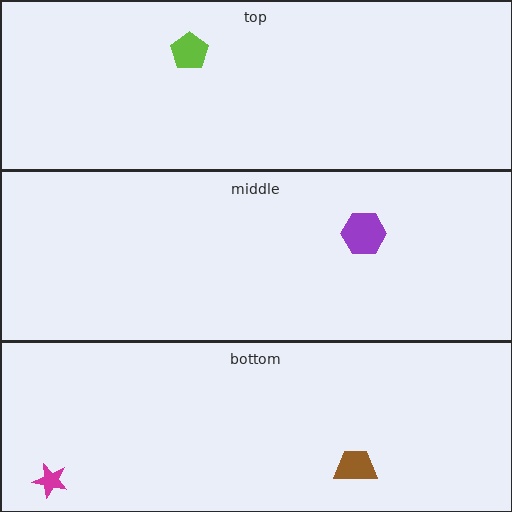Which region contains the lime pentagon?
The top region.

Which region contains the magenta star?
The bottom region.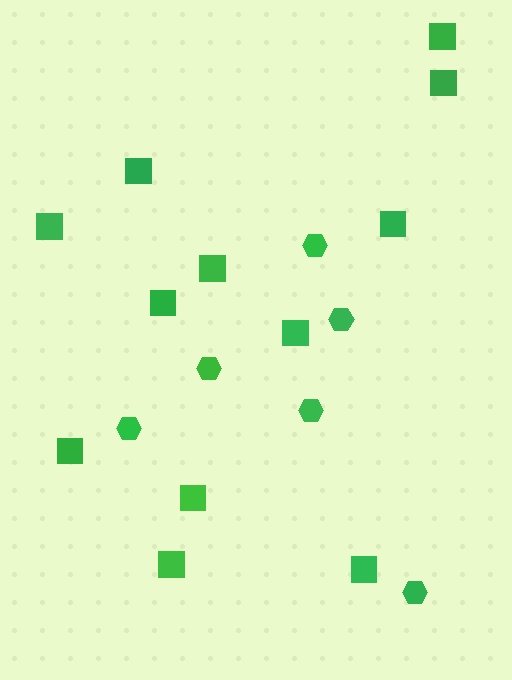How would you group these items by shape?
There are 2 groups: one group of hexagons (6) and one group of squares (12).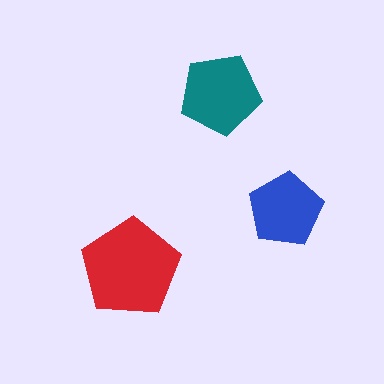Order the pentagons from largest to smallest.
the red one, the teal one, the blue one.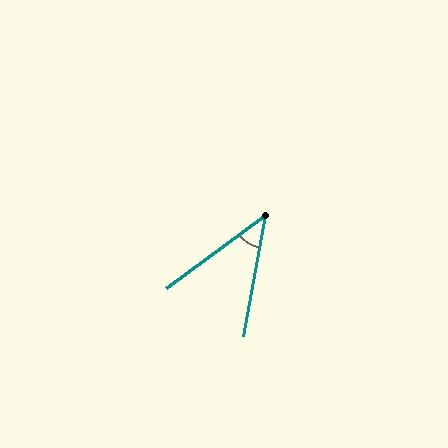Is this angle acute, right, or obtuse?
It is acute.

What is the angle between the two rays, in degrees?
Approximately 43 degrees.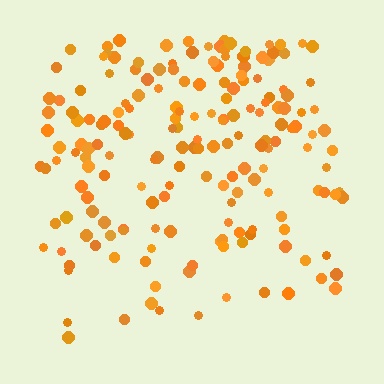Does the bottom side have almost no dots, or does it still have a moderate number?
Still a moderate number, just noticeably fewer than the top.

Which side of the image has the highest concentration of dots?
The top.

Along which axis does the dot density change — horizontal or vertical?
Vertical.